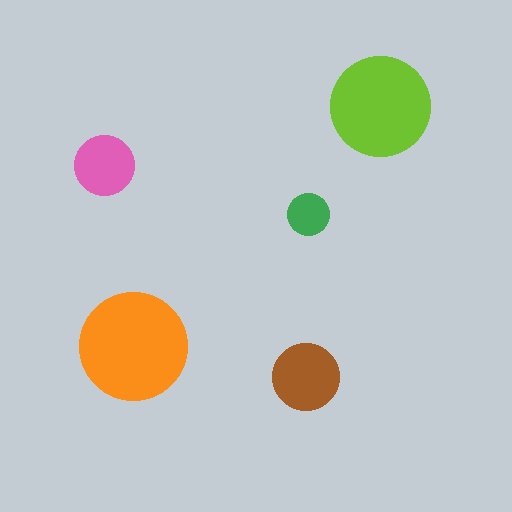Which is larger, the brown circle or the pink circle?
The brown one.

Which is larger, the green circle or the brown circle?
The brown one.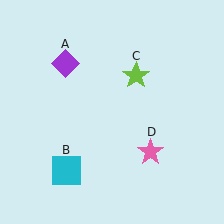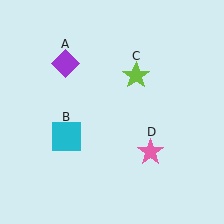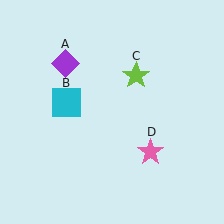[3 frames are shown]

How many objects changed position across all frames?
1 object changed position: cyan square (object B).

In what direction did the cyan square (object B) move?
The cyan square (object B) moved up.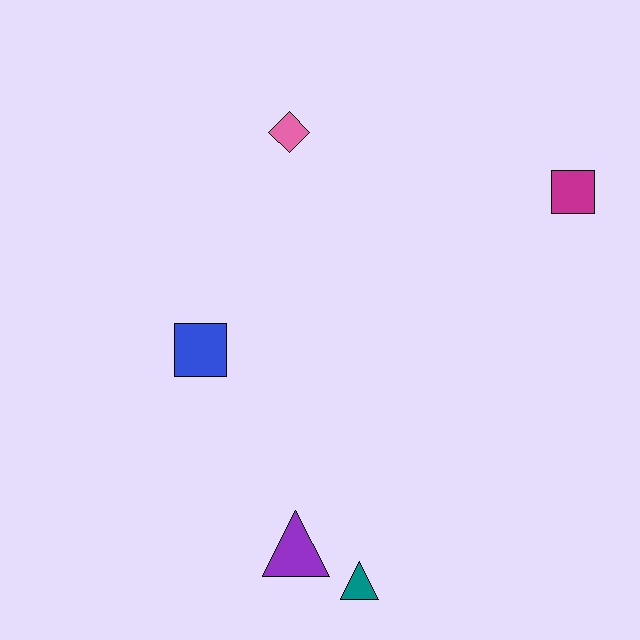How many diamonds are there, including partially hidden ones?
There is 1 diamond.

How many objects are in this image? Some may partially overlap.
There are 5 objects.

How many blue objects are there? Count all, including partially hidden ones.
There is 1 blue object.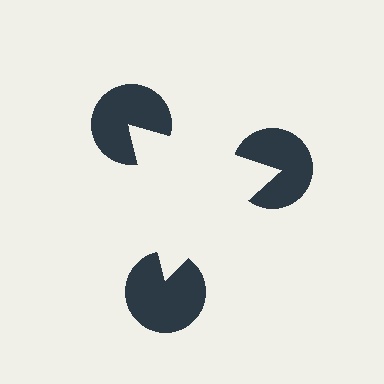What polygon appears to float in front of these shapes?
An illusory triangle — its edges are inferred from the aligned wedge cuts in the pac-man discs, not physically drawn.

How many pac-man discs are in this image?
There are 3 — one at each vertex of the illusory triangle.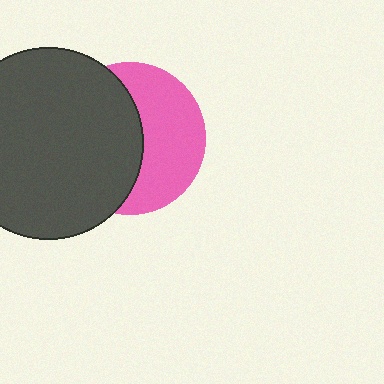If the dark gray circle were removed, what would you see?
You would see the complete pink circle.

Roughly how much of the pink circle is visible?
About half of it is visible (roughly 48%).